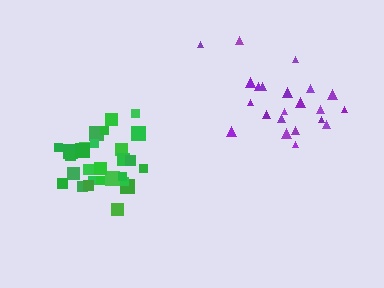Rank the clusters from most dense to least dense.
green, purple.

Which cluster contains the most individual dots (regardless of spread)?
Green (28).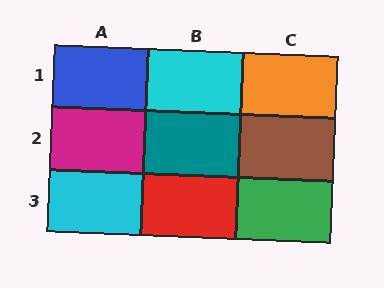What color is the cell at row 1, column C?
Orange.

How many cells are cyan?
2 cells are cyan.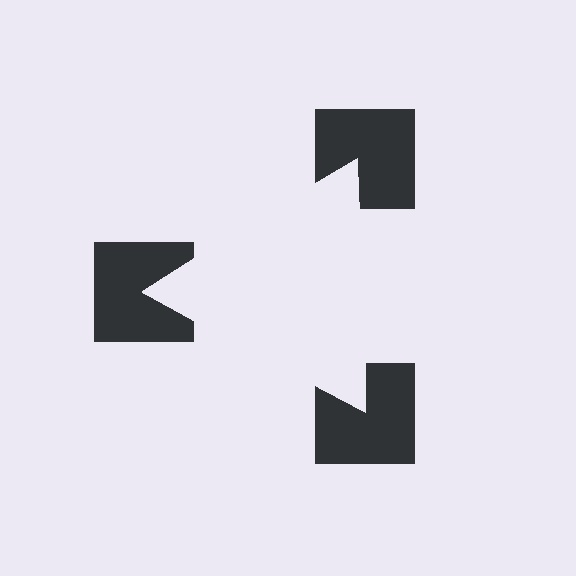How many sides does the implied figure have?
3 sides.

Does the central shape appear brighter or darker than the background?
It typically appears slightly brighter than the background, even though no actual brightness change is drawn.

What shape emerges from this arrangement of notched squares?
An illusory triangle — its edges are inferred from the aligned wedge cuts in the notched squares, not physically drawn.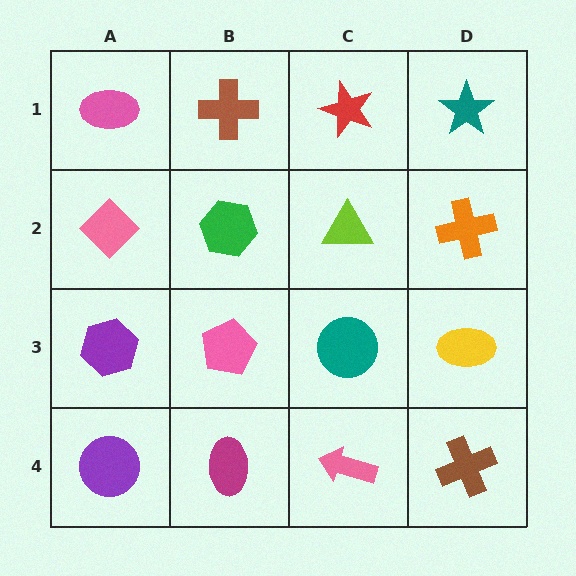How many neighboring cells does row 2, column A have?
3.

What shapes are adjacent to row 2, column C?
A red star (row 1, column C), a teal circle (row 3, column C), a green hexagon (row 2, column B), an orange cross (row 2, column D).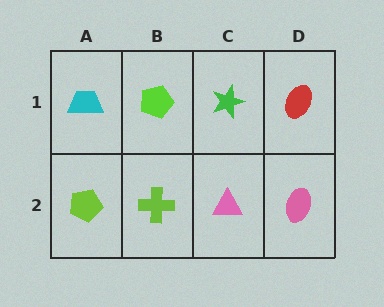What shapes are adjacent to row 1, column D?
A pink ellipse (row 2, column D), a green star (row 1, column C).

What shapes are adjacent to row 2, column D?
A red ellipse (row 1, column D), a pink triangle (row 2, column C).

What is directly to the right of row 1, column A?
A lime pentagon.